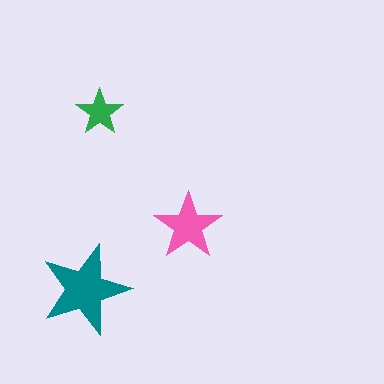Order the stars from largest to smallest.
the teal one, the pink one, the green one.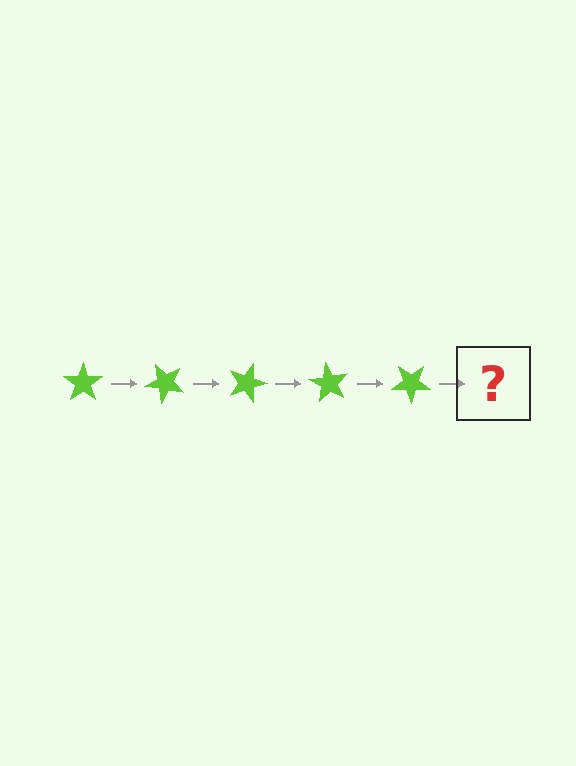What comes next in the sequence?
The next element should be a lime star rotated 225 degrees.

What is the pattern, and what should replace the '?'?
The pattern is that the star rotates 45 degrees each step. The '?' should be a lime star rotated 225 degrees.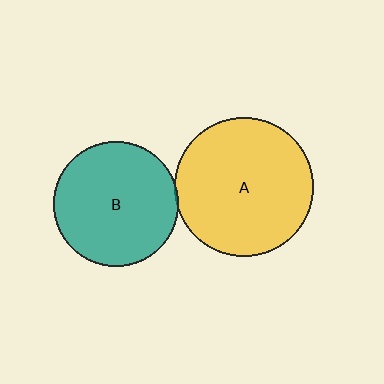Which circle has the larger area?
Circle A (yellow).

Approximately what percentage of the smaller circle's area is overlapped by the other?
Approximately 5%.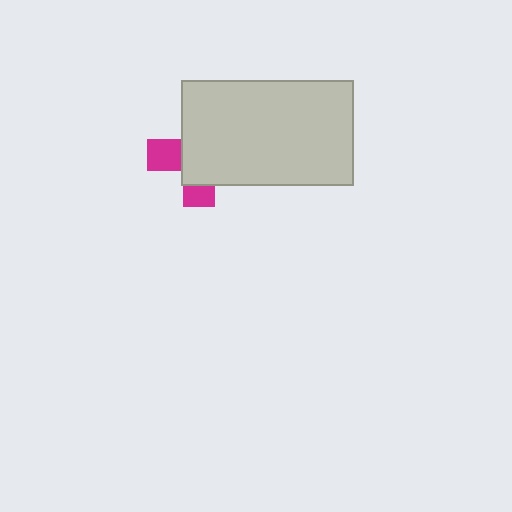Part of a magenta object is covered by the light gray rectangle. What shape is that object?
It is a cross.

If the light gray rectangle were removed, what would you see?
You would see the complete magenta cross.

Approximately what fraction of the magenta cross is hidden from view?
Roughly 68% of the magenta cross is hidden behind the light gray rectangle.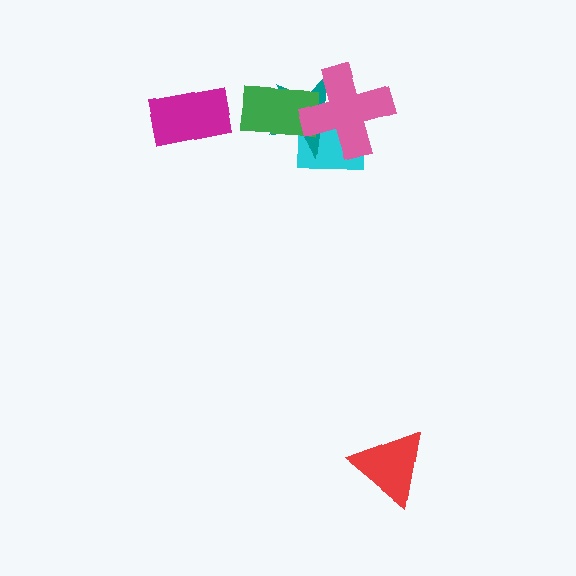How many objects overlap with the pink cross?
3 objects overlap with the pink cross.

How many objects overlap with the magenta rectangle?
0 objects overlap with the magenta rectangle.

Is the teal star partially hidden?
Yes, it is partially covered by another shape.